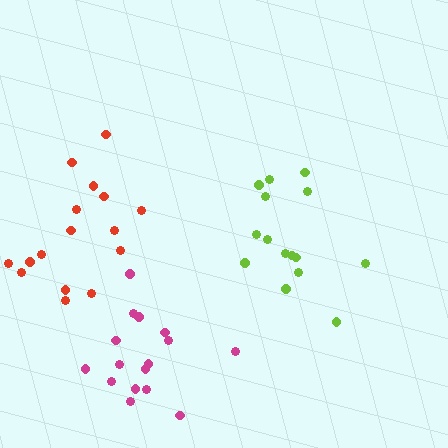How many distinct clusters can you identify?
There are 3 distinct clusters.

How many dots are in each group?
Group 1: 15 dots, Group 2: 16 dots, Group 3: 16 dots (47 total).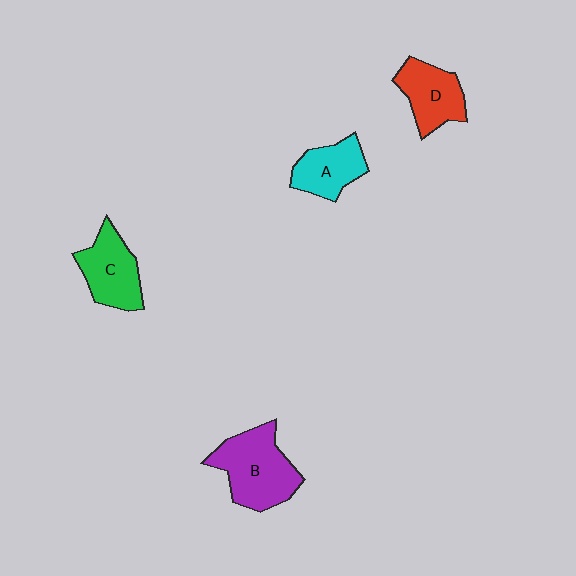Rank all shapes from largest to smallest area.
From largest to smallest: B (purple), C (green), D (red), A (cyan).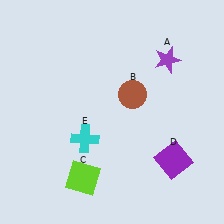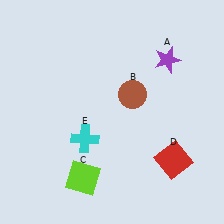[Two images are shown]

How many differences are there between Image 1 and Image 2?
There is 1 difference between the two images.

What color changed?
The square (D) changed from purple in Image 1 to red in Image 2.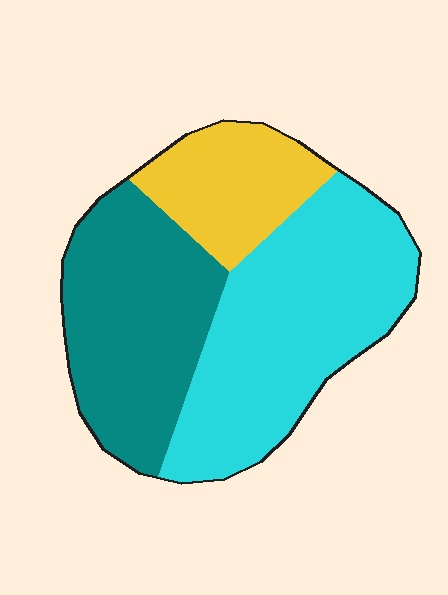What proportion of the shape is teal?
Teal covers roughly 35% of the shape.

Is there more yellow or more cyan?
Cyan.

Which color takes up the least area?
Yellow, at roughly 20%.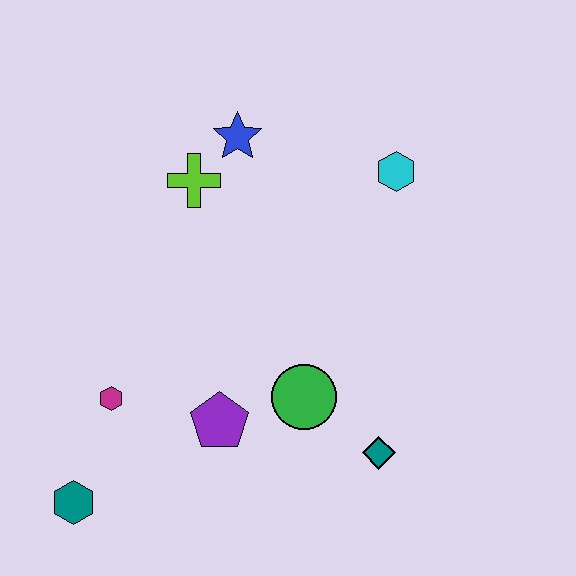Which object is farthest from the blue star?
The teal hexagon is farthest from the blue star.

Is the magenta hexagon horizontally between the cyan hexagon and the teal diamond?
No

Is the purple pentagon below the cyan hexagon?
Yes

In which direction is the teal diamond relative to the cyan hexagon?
The teal diamond is below the cyan hexagon.